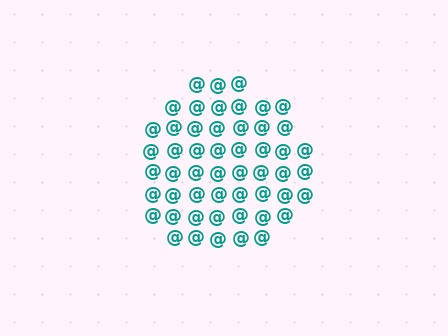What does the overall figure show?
The overall figure shows a circle.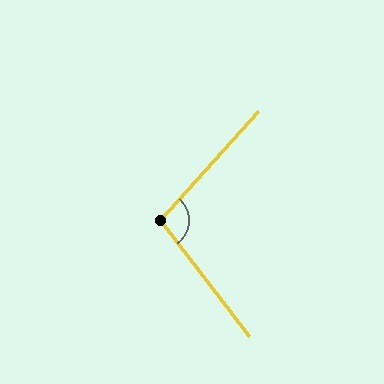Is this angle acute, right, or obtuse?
It is obtuse.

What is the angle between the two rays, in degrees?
Approximately 100 degrees.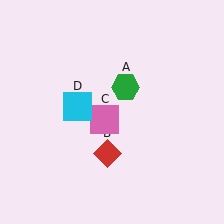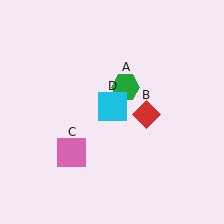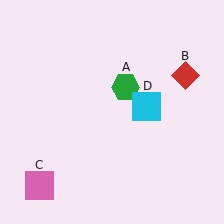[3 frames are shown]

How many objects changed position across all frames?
3 objects changed position: red diamond (object B), pink square (object C), cyan square (object D).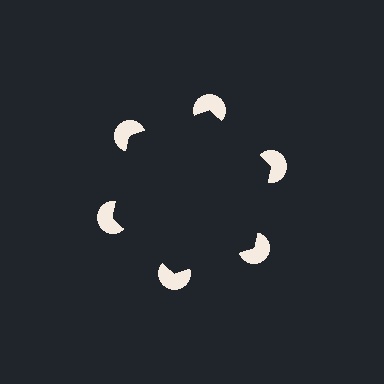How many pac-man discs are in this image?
There are 6 — one at each vertex of the illusory hexagon.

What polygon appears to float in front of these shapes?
An illusory hexagon — its edges are inferred from the aligned wedge cuts in the pac-man discs, not physically drawn.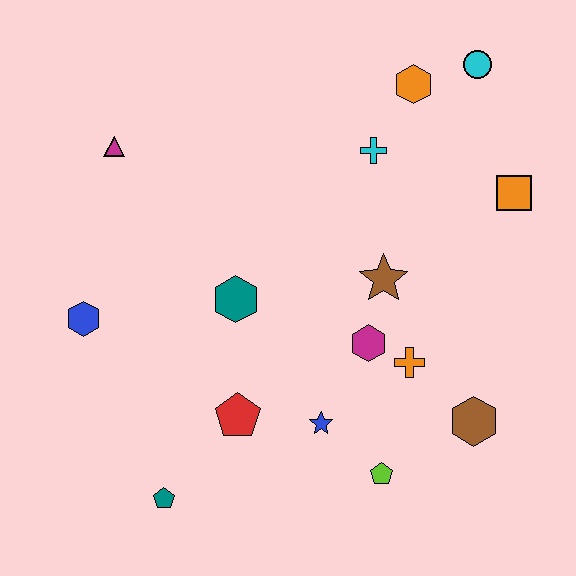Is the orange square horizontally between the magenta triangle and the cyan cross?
No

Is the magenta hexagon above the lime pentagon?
Yes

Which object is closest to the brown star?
The magenta hexagon is closest to the brown star.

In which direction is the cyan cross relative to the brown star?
The cyan cross is above the brown star.